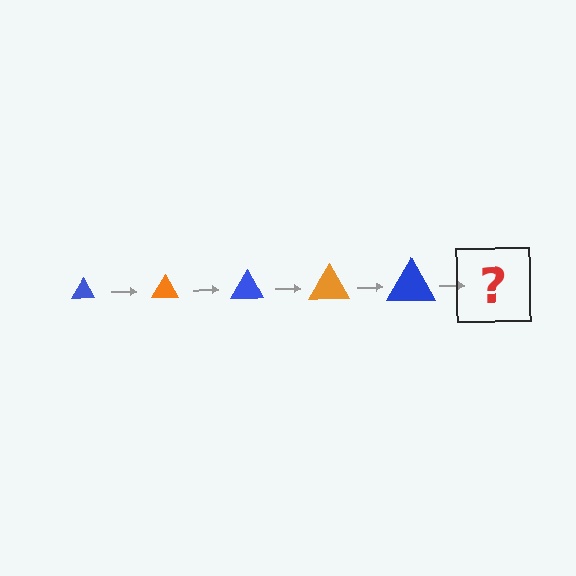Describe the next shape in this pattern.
It should be an orange triangle, larger than the previous one.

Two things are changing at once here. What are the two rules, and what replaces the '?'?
The two rules are that the triangle grows larger each step and the color cycles through blue and orange. The '?' should be an orange triangle, larger than the previous one.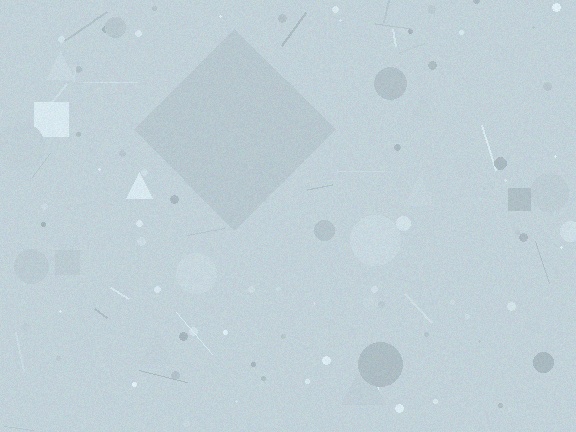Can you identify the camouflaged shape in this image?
The camouflaged shape is a diamond.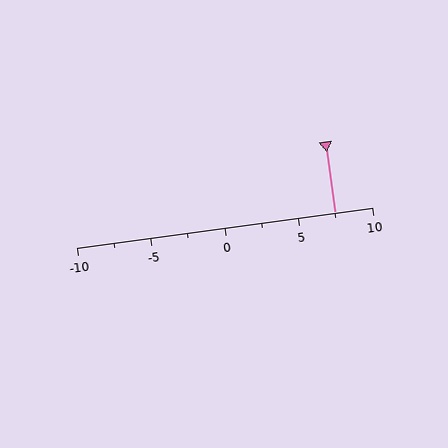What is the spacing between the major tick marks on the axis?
The major ticks are spaced 5 apart.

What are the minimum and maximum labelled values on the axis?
The axis runs from -10 to 10.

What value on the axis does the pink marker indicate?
The marker indicates approximately 7.5.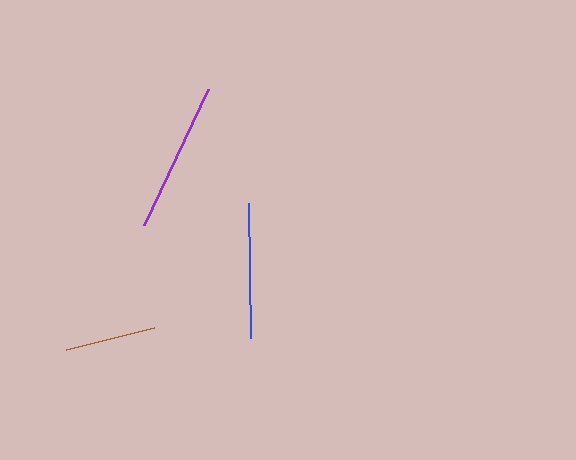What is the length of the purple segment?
The purple segment is approximately 151 pixels long.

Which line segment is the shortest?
The brown line is the shortest at approximately 91 pixels.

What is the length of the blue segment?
The blue segment is approximately 135 pixels long.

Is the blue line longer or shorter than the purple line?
The purple line is longer than the blue line.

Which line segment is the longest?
The purple line is the longest at approximately 151 pixels.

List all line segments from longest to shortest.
From longest to shortest: purple, blue, brown.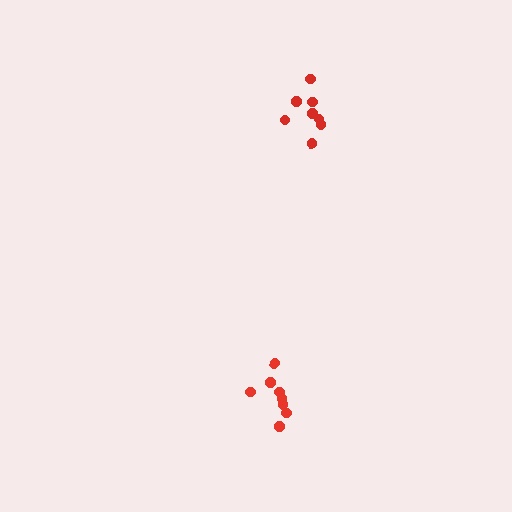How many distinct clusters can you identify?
There are 2 distinct clusters.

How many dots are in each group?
Group 1: 9 dots, Group 2: 8 dots (17 total).